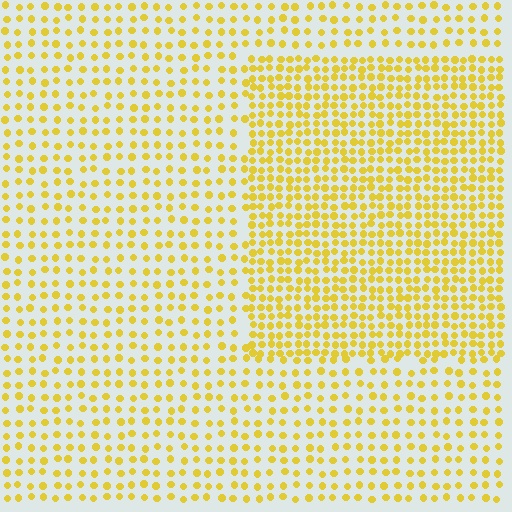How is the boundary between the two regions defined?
The boundary is defined by a change in element density (approximately 1.9x ratio). All elements are the same color, size, and shape.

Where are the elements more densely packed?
The elements are more densely packed inside the rectangle boundary.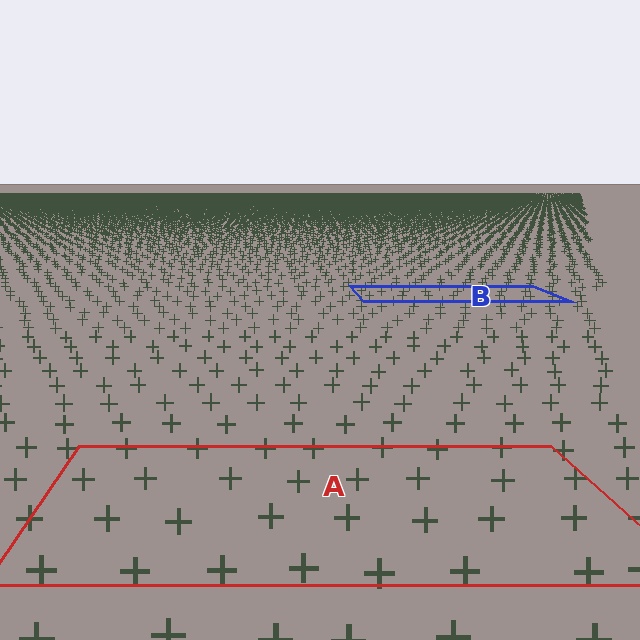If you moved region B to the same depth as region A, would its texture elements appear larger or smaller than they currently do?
They would appear larger. At a closer depth, the same texture elements are projected at a bigger on-screen size.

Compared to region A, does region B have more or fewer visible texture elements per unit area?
Region B has more texture elements per unit area — they are packed more densely because it is farther away.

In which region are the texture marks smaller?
The texture marks are smaller in region B, because it is farther away.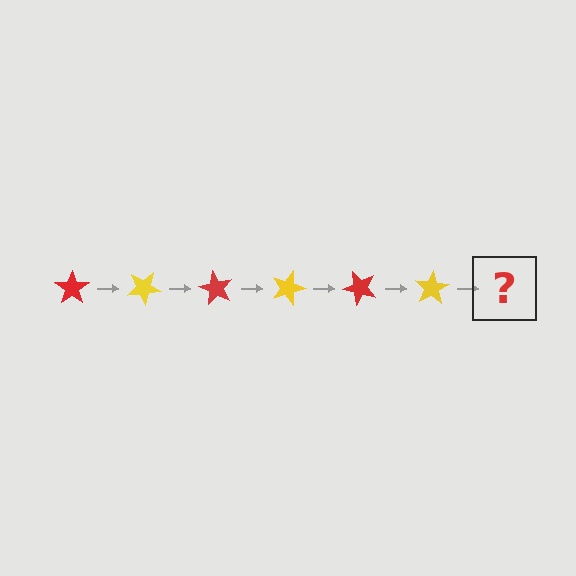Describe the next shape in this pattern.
It should be a red star, rotated 180 degrees from the start.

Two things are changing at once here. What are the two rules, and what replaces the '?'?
The two rules are that it rotates 30 degrees each step and the color cycles through red and yellow. The '?' should be a red star, rotated 180 degrees from the start.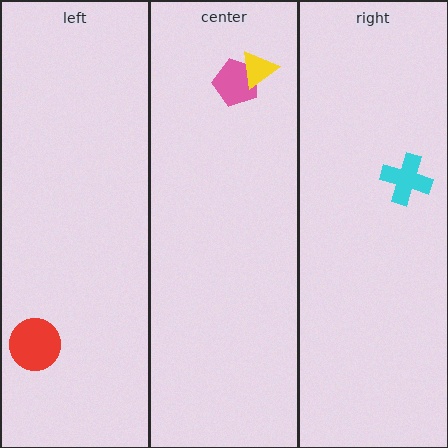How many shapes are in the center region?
2.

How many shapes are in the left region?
1.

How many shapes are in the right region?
1.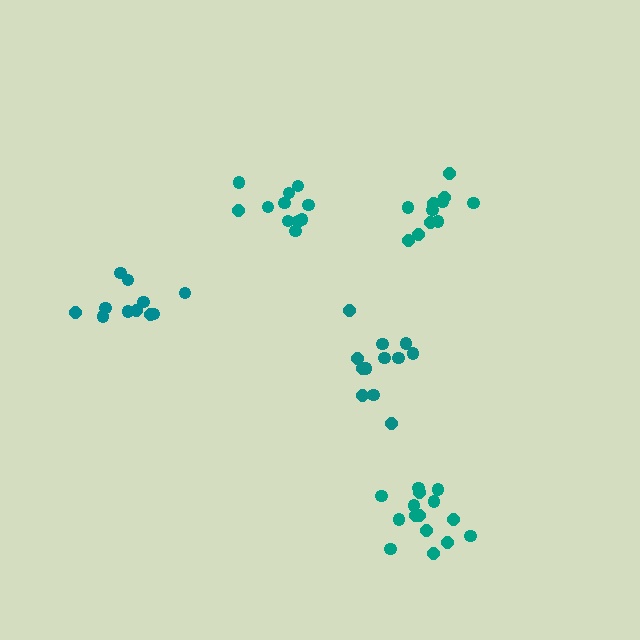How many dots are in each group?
Group 1: 11 dots, Group 2: 12 dots, Group 3: 12 dots, Group 4: 11 dots, Group 5: 15 dots (61 total).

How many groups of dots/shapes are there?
There are 5 groups.